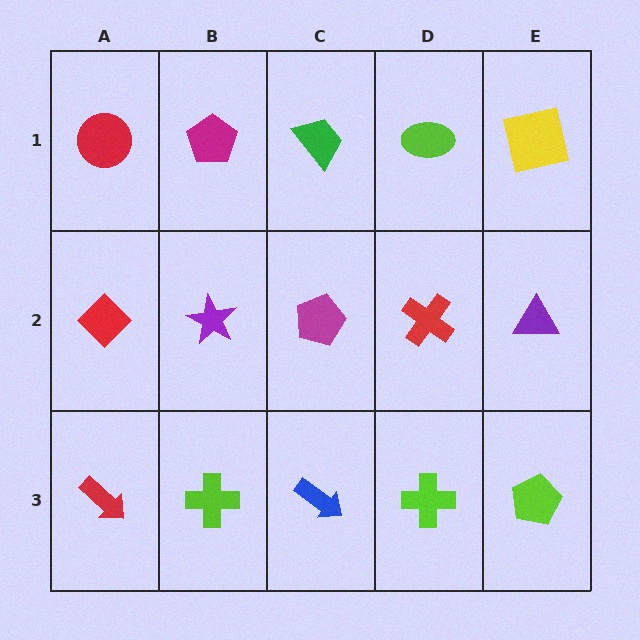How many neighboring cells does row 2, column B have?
4.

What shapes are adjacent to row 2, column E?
A yellow square (row 1, column E), a lime pentagon (row 3, column E), a red cross (row 2, column D).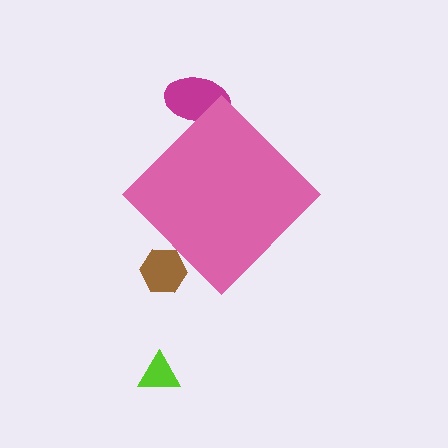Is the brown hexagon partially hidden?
Yes, the brown hexagon is partially hidden behind the pink diamond.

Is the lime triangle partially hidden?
No, the lime triangle is fully visible.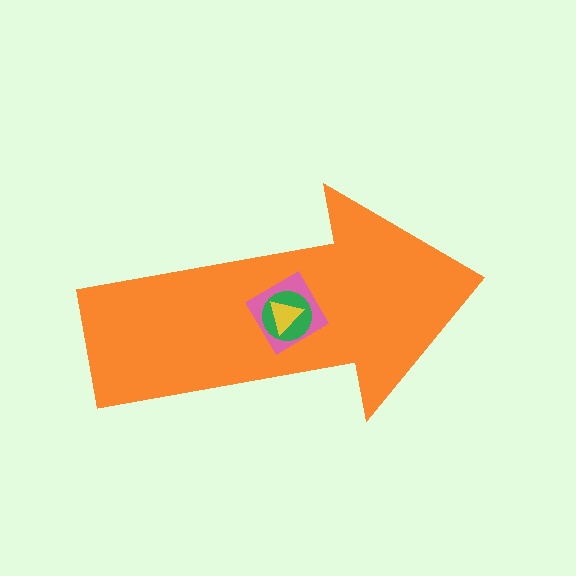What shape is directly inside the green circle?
The yellow triangle.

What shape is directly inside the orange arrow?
The pink diamond.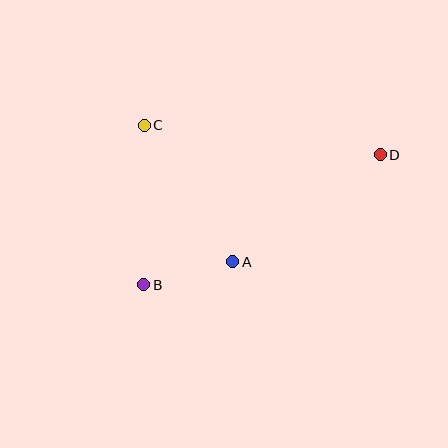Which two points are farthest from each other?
Points B and D are farthest from each other.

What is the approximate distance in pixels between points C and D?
The distance between C and D is approximately 238 pixels.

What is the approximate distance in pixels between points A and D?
The distance between A and D is approximately 182 pixels.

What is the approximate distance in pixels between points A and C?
The distance between A and C is approximately 163 pixels.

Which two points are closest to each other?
Points A and B are closest to each other.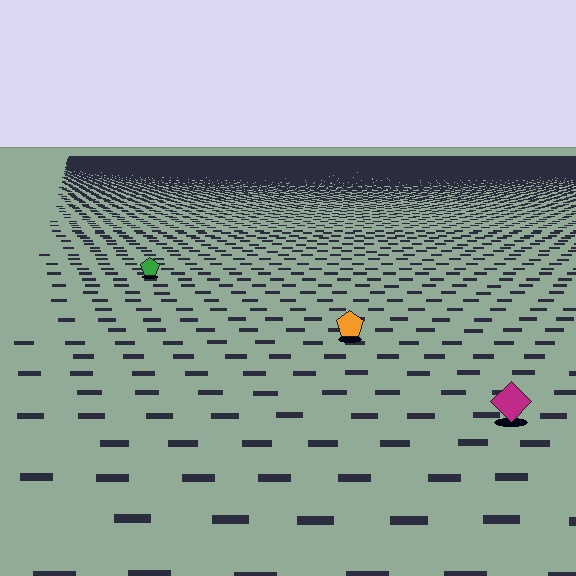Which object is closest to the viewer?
The magenta diamond is closest. The texture marks near it are larger and more spread out.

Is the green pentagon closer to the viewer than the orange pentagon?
No. The orange pentagon is closer — you can tell from the texture gradient: the ground texture is coarser near it.